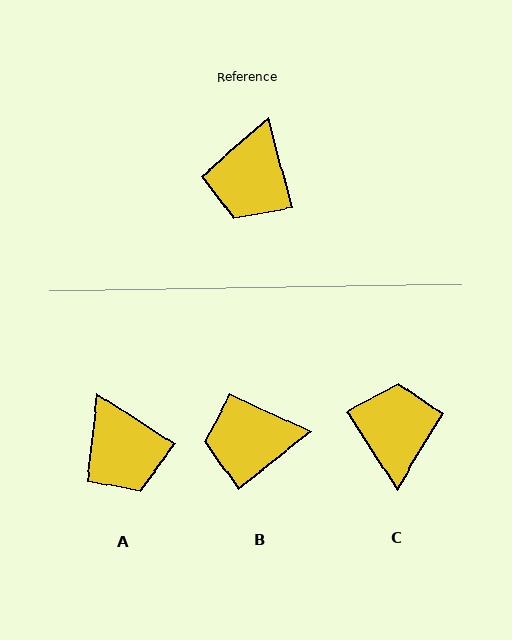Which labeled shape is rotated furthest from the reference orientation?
C, about 162 degrees away.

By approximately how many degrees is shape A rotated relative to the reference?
Approximately 43 degrees counter-clockwise.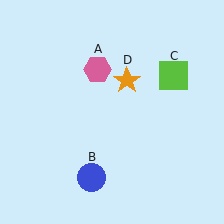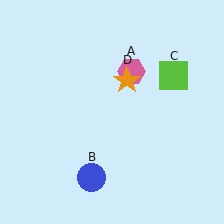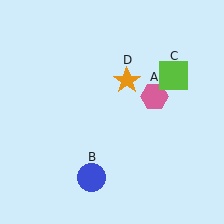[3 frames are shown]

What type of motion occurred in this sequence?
The pink hexagon (object A) rotated clockwise around the center of the scene.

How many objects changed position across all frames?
1 object changed position: pink hexagon (object A).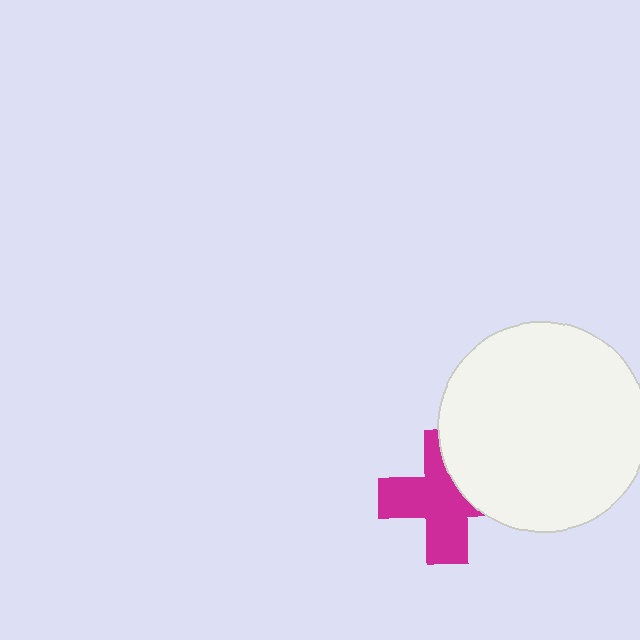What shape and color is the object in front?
The object in front is a white circle.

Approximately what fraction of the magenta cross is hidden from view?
Roughly 33% of the magenta cross is hidden behind the white circle.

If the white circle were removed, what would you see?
You would see the complete magenta cross.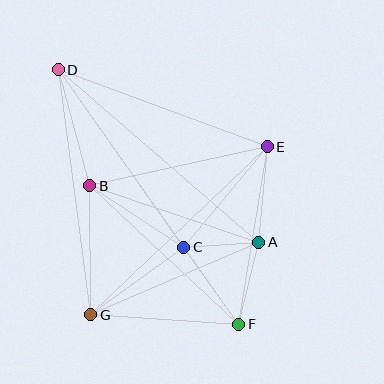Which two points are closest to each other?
Points A and C are closest to each other.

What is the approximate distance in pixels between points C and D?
The distance between C and D is approximately 217 pixels.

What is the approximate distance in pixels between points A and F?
The distance between A and F is approximately 84 pixels.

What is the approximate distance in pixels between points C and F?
The distance between C and F is approximately 95 pixels.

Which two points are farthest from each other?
Points D and F are farthest from each other.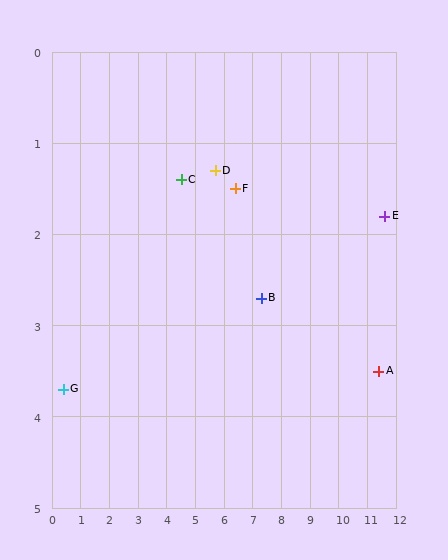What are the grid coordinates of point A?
Point A is at approximately (11.4, 3.5).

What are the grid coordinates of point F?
Point F is at approximately (6.4, 1.5).